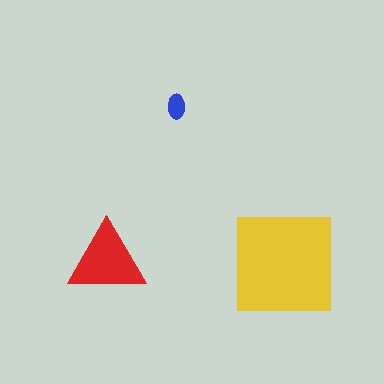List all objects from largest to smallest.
The yellow square, the red triangle, the blue ellipse.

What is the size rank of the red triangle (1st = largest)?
2nd.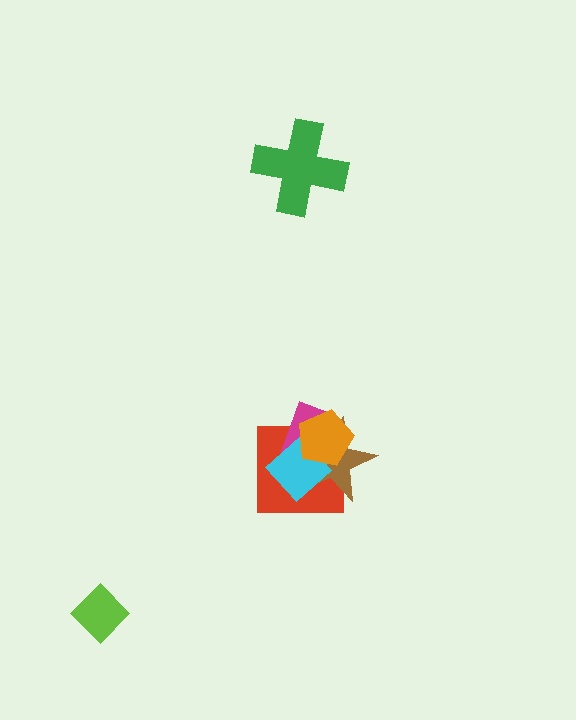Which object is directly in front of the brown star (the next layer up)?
The magenta rectangle is directly in front of the brown star.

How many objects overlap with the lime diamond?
0 objects overlap with the lime diamond.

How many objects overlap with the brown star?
4 objects overlap with the brown star.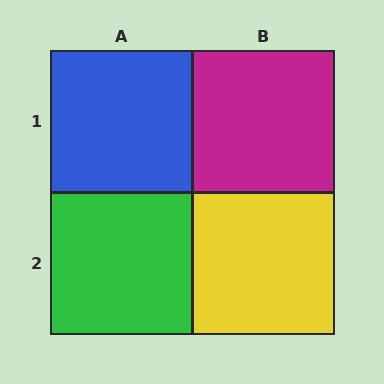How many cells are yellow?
1 cell is yellow.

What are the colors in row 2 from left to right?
Green, yellow.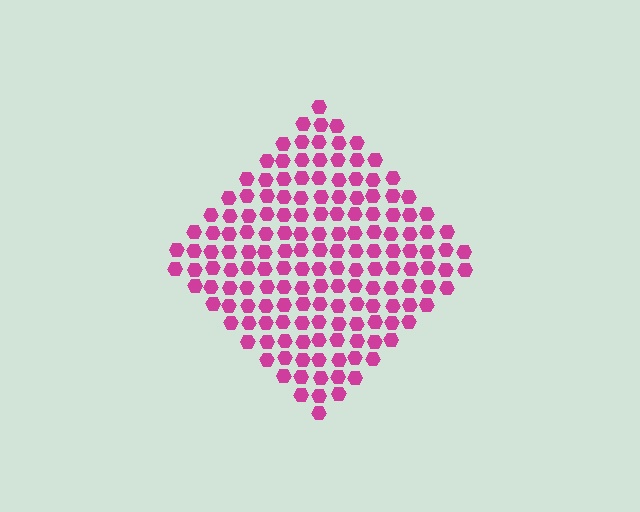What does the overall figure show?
The overall figure shows a diamond.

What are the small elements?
The small elements are hexagons.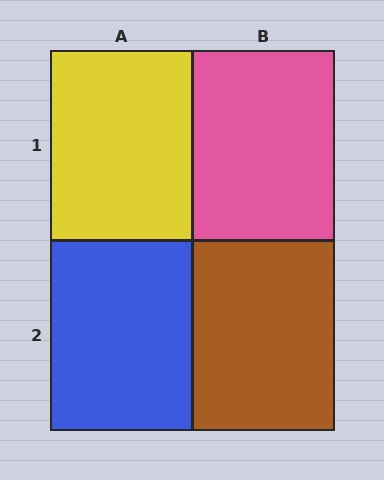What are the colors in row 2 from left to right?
Blue, brown.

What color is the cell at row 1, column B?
Pink.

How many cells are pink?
1 cell is pink.